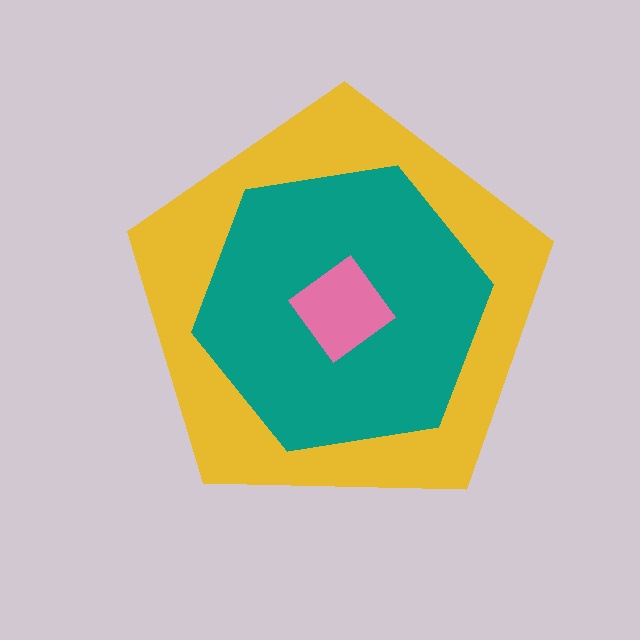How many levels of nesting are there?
3.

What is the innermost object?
The pink diamond.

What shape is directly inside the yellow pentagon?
The teal hexagon.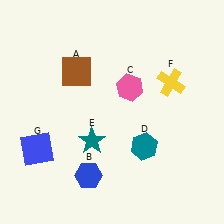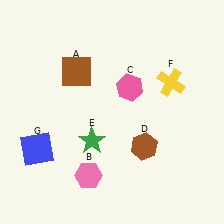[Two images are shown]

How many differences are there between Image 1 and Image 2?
There are 3 differences between the two images.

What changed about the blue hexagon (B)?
In Image 1, B is blue. In Image 2, it changed to pink.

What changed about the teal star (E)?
In Image 1, E is teal. In Image 2, it changed to green.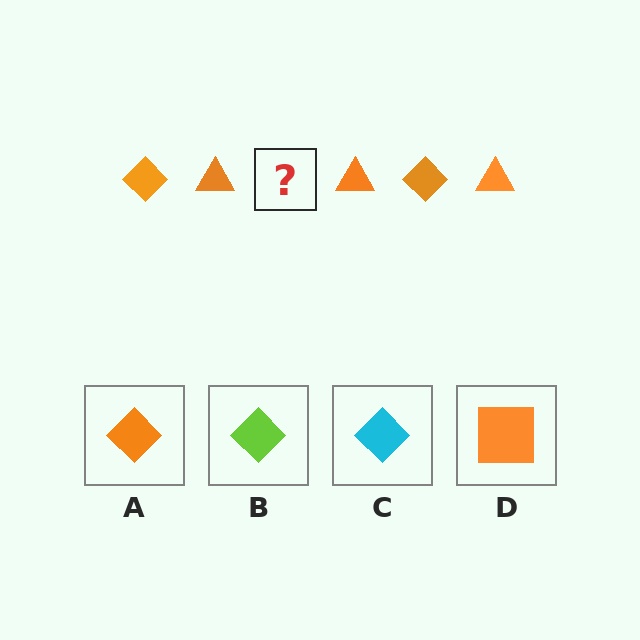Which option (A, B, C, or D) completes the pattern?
A.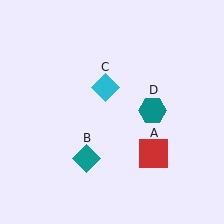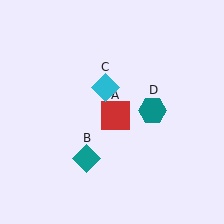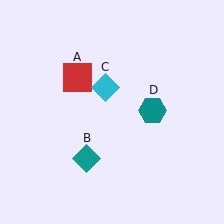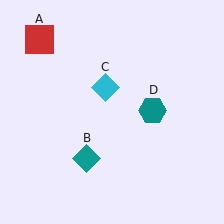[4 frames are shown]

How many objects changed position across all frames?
1 object changed position: red square (object A).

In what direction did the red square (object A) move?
The red square (object A) moved up and to the left.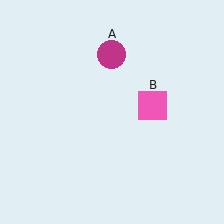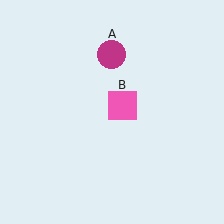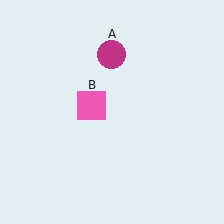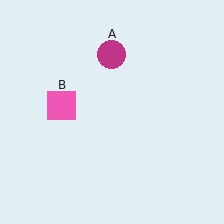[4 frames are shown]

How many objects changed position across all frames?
1 object changed position: pink square (object B).